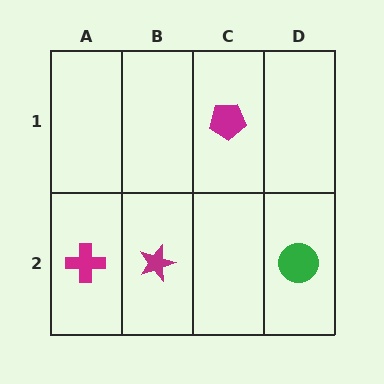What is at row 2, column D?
A green circle.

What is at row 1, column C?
A magenta pentagon.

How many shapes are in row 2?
3 shapes.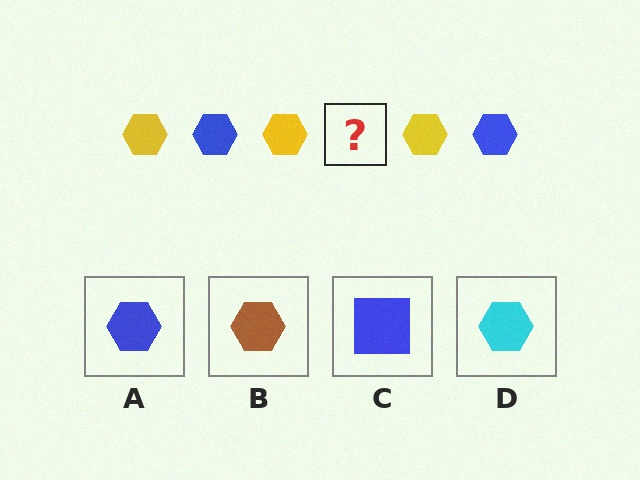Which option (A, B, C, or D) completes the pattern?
A.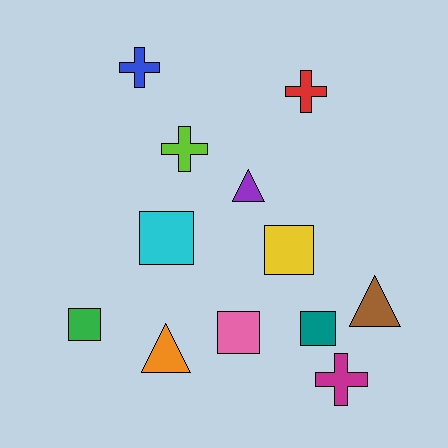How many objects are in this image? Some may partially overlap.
There are 12 objects.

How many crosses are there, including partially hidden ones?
There are 4 crosses.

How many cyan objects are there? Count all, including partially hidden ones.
There is 1 cyan object.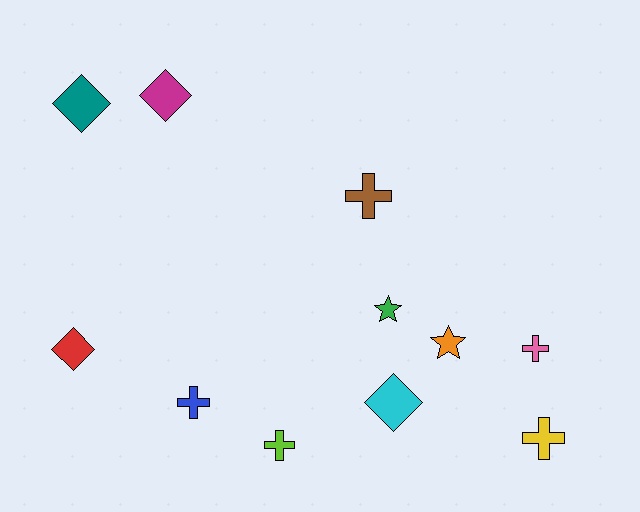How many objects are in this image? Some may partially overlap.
There are 11 objects.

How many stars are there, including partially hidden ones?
There are 2 stars.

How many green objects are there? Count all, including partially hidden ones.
There is 1 green object.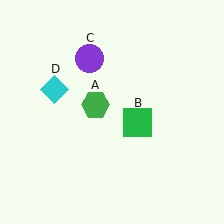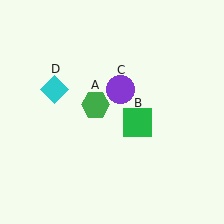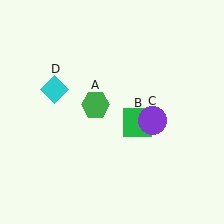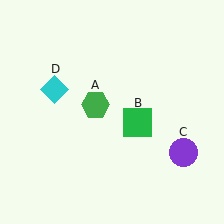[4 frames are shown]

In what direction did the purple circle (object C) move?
The purple circle (object C) moved down and to the right.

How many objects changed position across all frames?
1 object changed position: purple circle (object C).